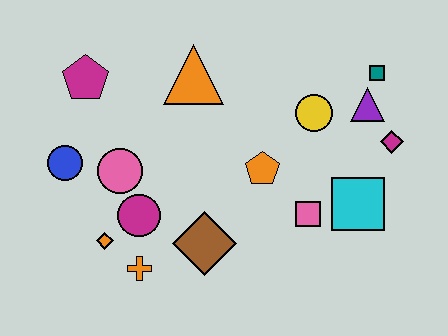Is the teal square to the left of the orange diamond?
No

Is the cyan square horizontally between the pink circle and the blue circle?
No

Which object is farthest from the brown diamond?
The teal square is farthest from the brown diamond.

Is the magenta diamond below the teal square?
Yes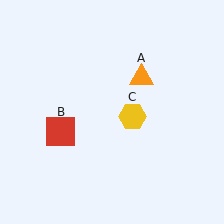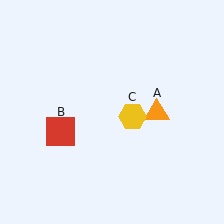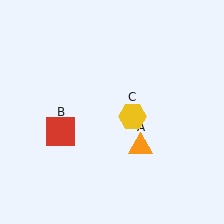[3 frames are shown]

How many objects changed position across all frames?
1 object changed position: orange triangle (object A).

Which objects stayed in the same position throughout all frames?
Red square (object B) and yellow hexagon (object C) remained stationary.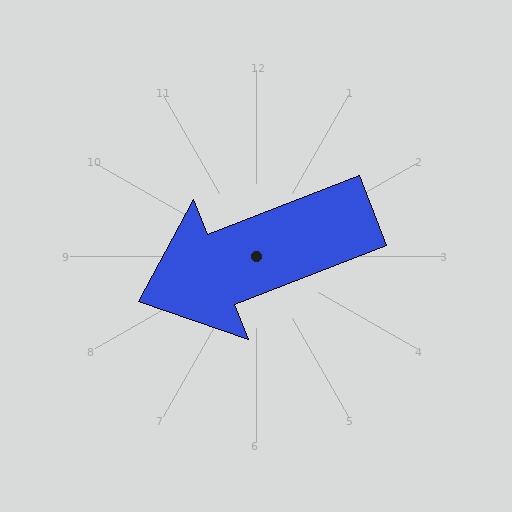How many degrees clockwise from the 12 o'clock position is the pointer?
Approximately 249 degrees.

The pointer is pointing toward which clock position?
Roughly 8 o'clock.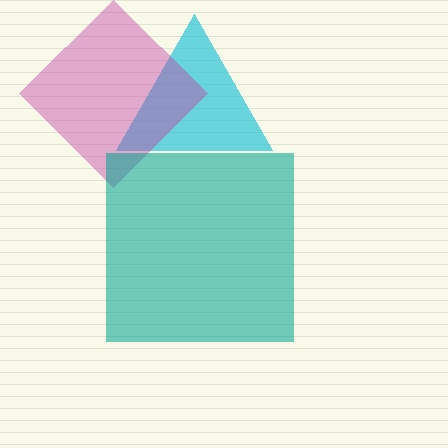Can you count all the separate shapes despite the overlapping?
Yes, there are 3 separate shapes.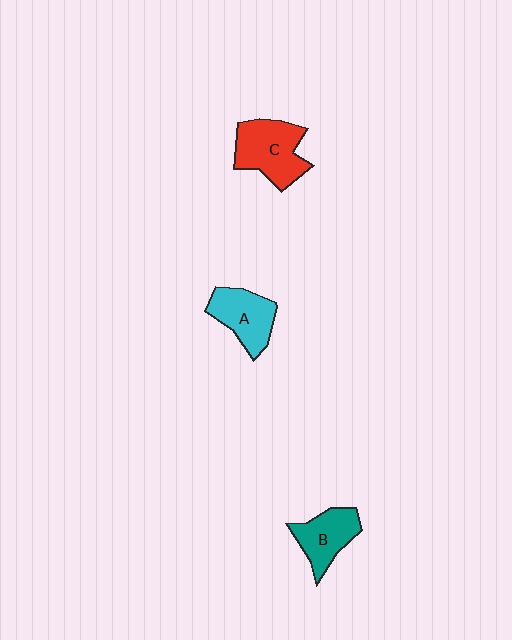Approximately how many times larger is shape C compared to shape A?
Approximately 1.2 times.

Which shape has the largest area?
Shape C (red).